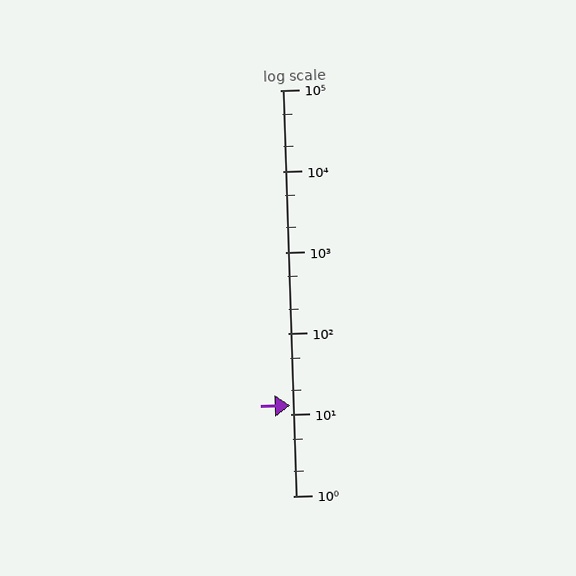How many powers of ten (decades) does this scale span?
The scale spans 5 decades, from 1 to 100000.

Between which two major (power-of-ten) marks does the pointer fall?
The pointer is between 10 and 100.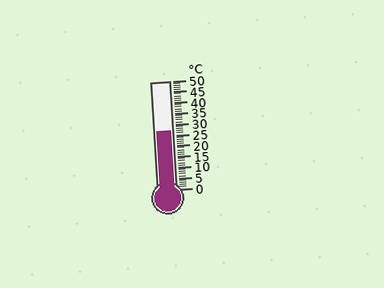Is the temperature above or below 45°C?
The temperature is below 45°C.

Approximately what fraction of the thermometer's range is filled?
The thermometer is filled to approximately 55% of its range.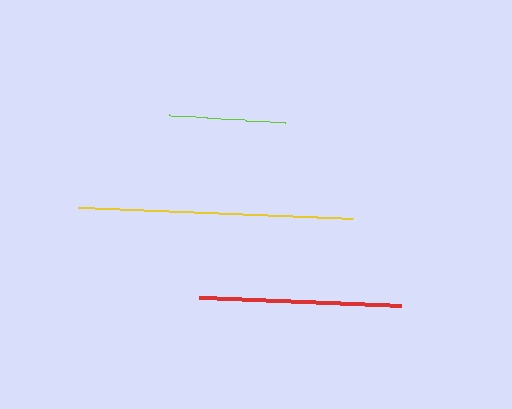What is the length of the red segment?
The red segment is approximately 202 pixels long.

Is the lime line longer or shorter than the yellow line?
The yellow line is longer than the lime line.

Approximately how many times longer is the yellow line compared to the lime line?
The yellow line is approximately 2.3 times the length of the lime line.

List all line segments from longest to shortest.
From longest to shortest: yellow, red, lime.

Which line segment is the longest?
The yellow line is the longest at approximately 275 pixels.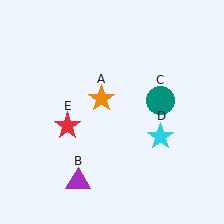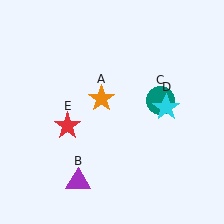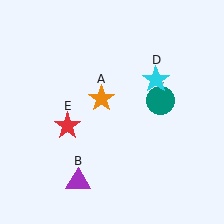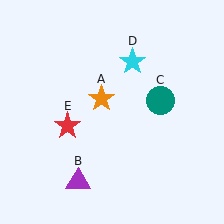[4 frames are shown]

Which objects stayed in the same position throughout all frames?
Orange star (object A) and purple triangle (object B) and teal circle (object C) and red star (object E) remained stationary.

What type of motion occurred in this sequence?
The cyan star (object D) rotated counterclockwise around the center of the scene.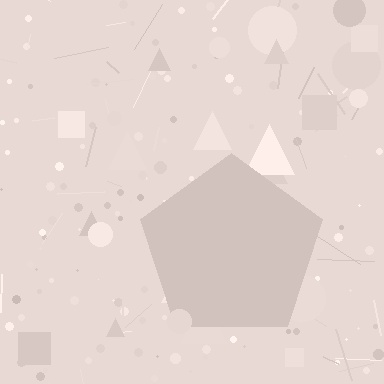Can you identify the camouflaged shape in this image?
The camouflaged shape is a pentagon.